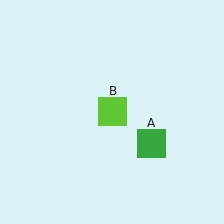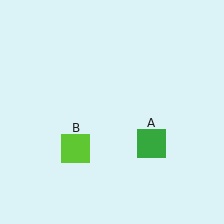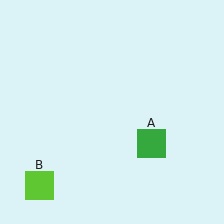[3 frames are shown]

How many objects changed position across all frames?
1 object changed position: lime square (object B).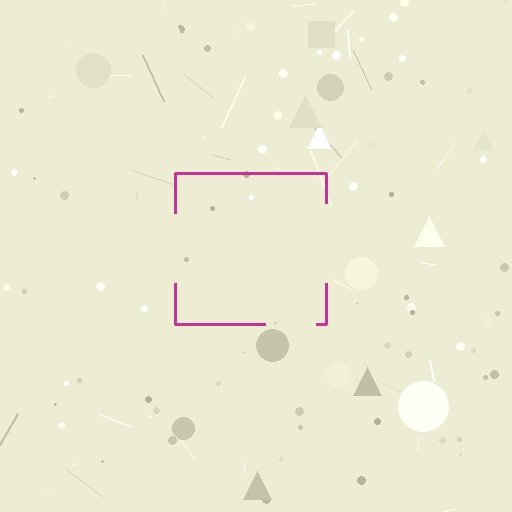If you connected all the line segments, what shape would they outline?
They would outline a square.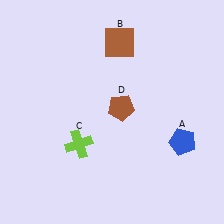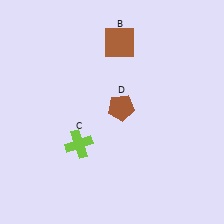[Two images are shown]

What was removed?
The blue pentagon (A) was removed in Image 2.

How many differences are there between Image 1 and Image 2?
There is 1 difference between the two images.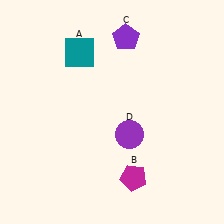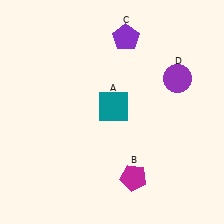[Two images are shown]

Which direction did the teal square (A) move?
The teal square (A) moved down.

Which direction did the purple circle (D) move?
The purple circle (D) moved up.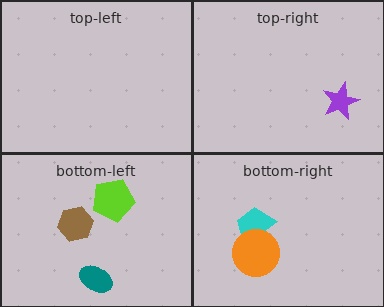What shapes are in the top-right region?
The purple star.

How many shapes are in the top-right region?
1.